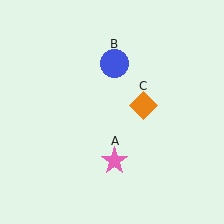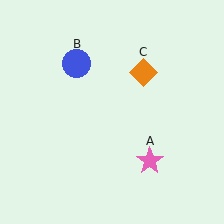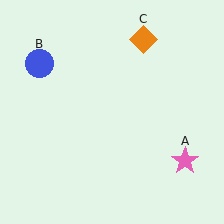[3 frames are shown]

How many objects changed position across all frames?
3 objects changed position: pink star (object A), blue circle (object B), orange diamond (object C).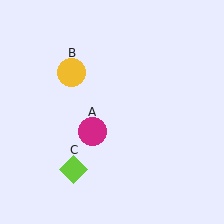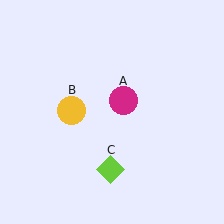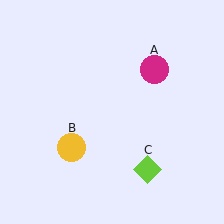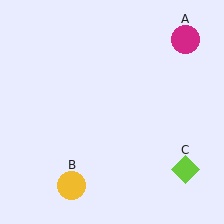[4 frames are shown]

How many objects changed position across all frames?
3 objects changed position: magenta circle (object A), yellow circle (object B), lime diamond (object C).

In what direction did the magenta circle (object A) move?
The magenta circle (object A) moved up and to the right.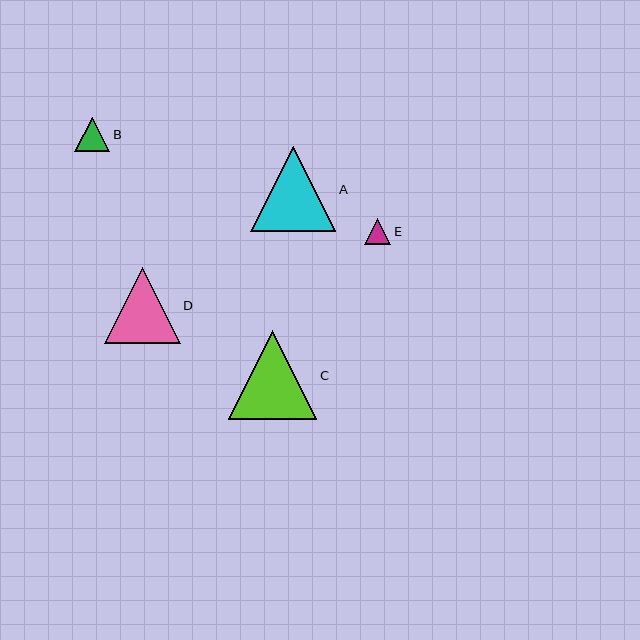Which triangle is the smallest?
Triangle E is the smallest with a size of approximately 26 pixels.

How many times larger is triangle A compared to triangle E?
Triangle A is approximately 3.3 times the size of triangle E.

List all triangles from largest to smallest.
From largest to smallest: C, A, D, B, E.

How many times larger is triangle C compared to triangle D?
Triangle C is approximately 1.2 times the size of triangle D.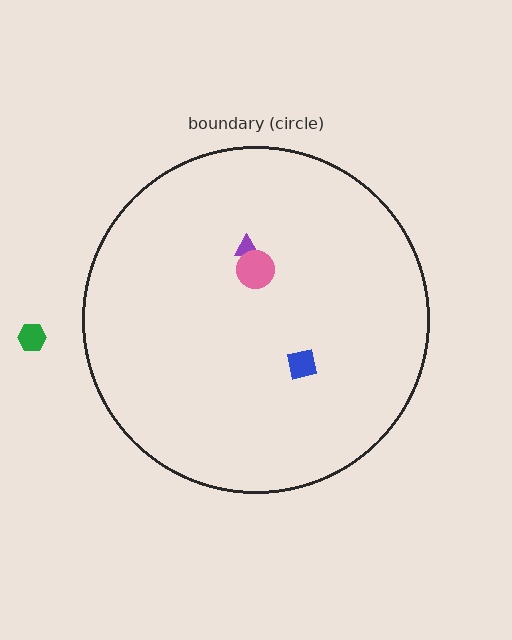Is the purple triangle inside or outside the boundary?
Inside.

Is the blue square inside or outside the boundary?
Inside.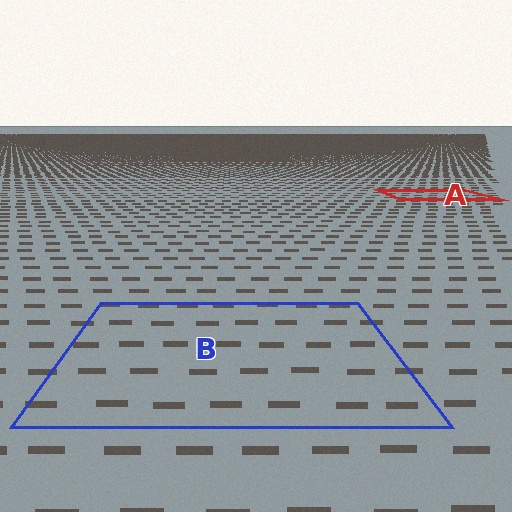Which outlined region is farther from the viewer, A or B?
Region A is farther from the viewer — the texture elements inside it appear smaller and more densely packed.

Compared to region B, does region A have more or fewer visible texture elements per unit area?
Region A has more texture elements per unit area — they are packed more densely because it is farther away.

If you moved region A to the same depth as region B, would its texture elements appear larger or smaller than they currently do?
They would appear larger. At a closer depth, the same texture elements are projected at a bigger on-screen size.